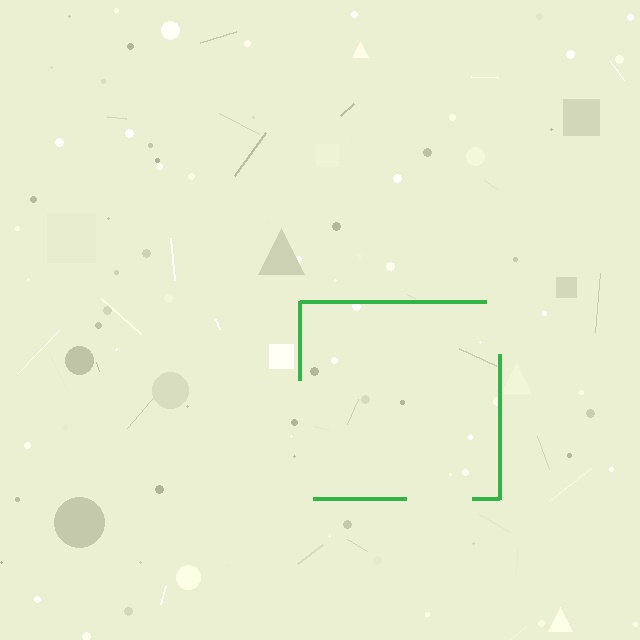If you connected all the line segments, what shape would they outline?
They would outline a square.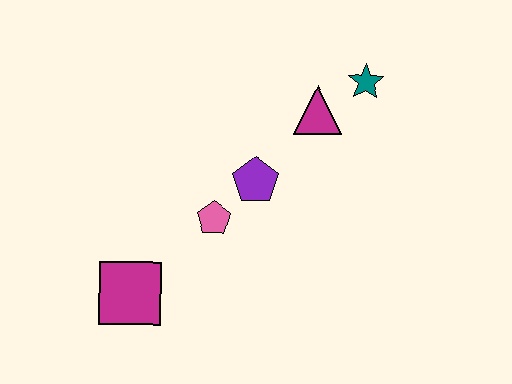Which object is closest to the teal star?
The magenta triangle is closest to the teal star.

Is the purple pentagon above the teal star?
No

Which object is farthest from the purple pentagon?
The magenta square is farthest from the purple pentagon.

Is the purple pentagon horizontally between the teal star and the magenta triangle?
No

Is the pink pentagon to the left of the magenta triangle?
Yes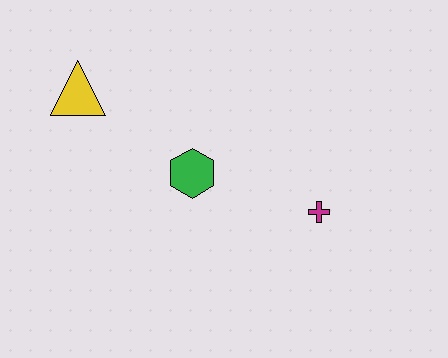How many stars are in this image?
There are no stars.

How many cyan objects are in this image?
There are no cyan objects.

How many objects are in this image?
There are 3 objects.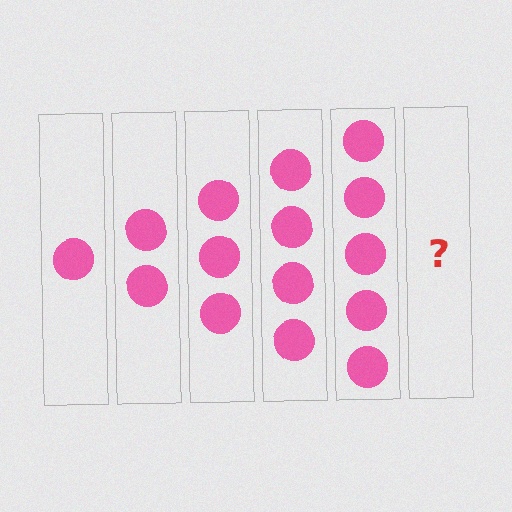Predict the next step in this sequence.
The next step is 6 circles.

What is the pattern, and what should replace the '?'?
The pattern is that each step adds one more circle. The '?' should be 6 circles.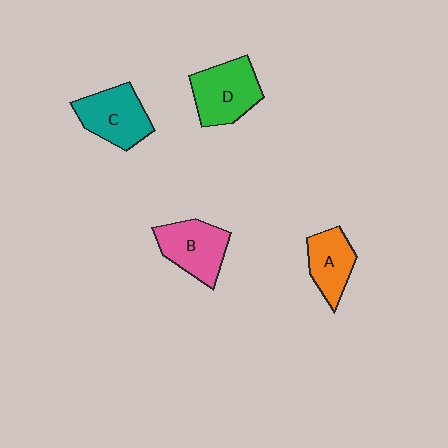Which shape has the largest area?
Shape D (green).